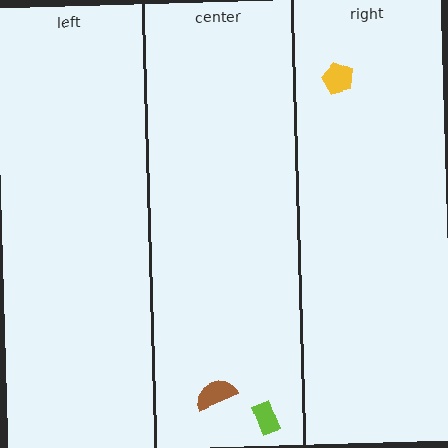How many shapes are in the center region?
2.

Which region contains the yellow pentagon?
The right region.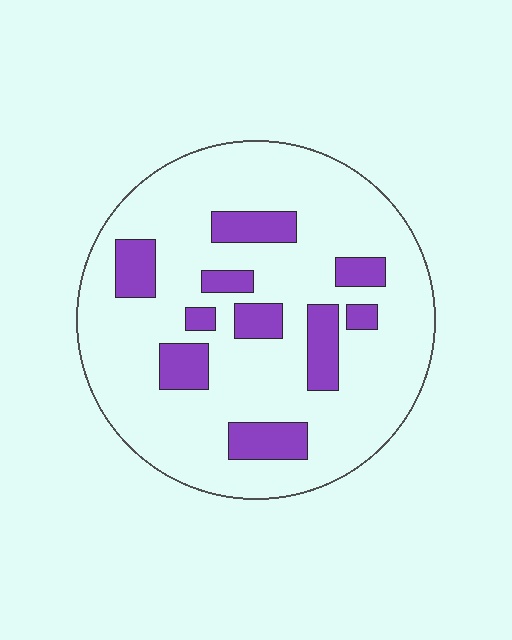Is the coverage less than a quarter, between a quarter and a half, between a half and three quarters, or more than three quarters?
Less than a quarter.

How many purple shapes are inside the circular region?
10.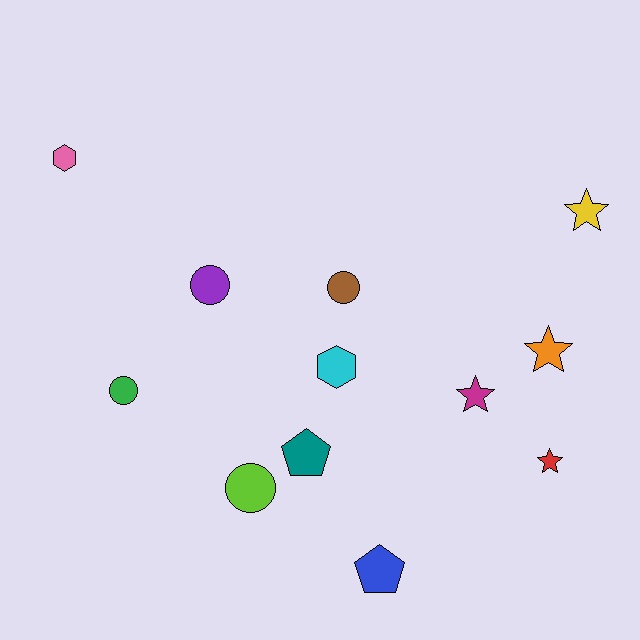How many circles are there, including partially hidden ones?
There are 4 circles.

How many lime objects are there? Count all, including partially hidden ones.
There is 1 lime object.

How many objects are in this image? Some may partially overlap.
There are 12 objects.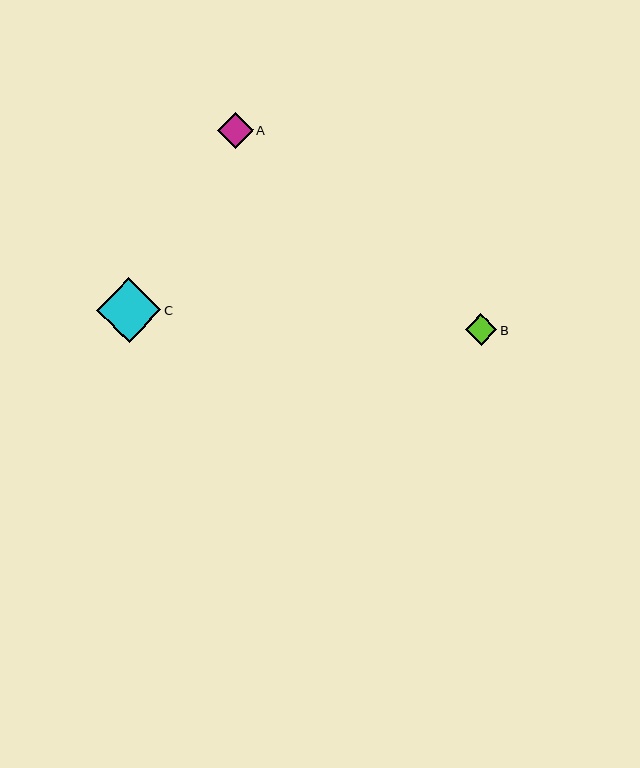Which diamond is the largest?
Diamond C is the largest with a size of approximately 65 pixels.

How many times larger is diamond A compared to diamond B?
Diamond A is approximately 1.1 times the size of diamond B.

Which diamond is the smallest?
Diamond B is the smallest with a size of approximately 32 pixels.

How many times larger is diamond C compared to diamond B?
Diamond C is approximately 2.0 times the size of diamond B.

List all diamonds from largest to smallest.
From largest to smallest: C, A, B.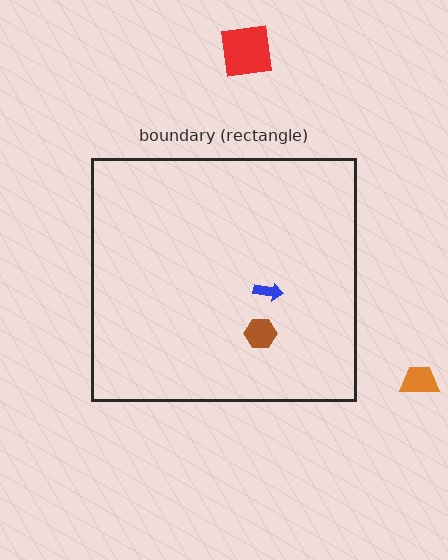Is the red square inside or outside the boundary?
Outside.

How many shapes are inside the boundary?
2 inside, 2 outside.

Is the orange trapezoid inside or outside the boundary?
Outside.